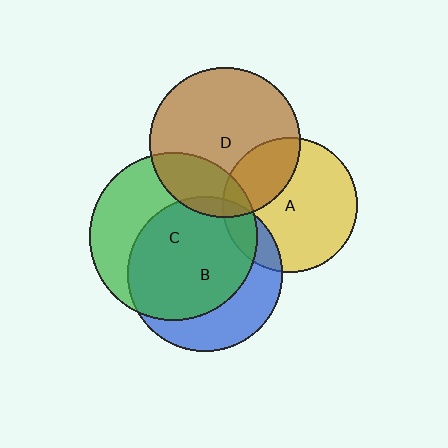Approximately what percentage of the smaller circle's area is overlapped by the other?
Approximately 25%.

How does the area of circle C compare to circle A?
Approximately 1.5 times.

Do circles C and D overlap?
Yes.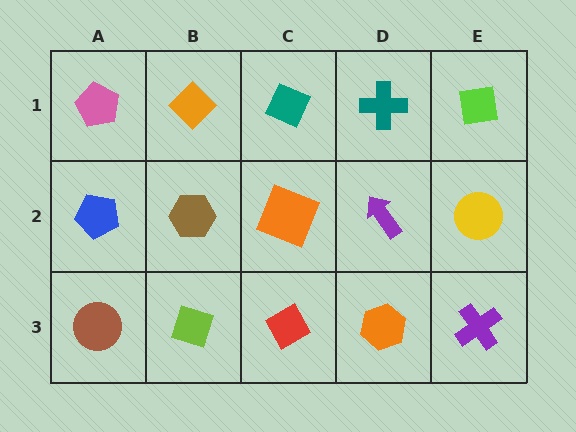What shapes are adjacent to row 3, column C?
An orange square (row 2, column C), a lime diamond (row 3, column B), an orange hexagon (row 3, column D).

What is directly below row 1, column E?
A yellow circle.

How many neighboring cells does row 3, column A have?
2.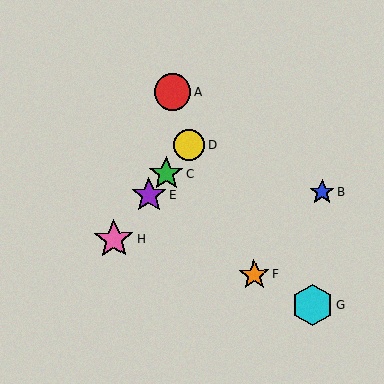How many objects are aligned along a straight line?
4 objects (C, D, E, H) are aligned along a straight line.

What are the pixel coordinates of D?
Object D is at (189, 145).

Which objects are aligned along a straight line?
Objects C, D, E, H are aligned along a straight line.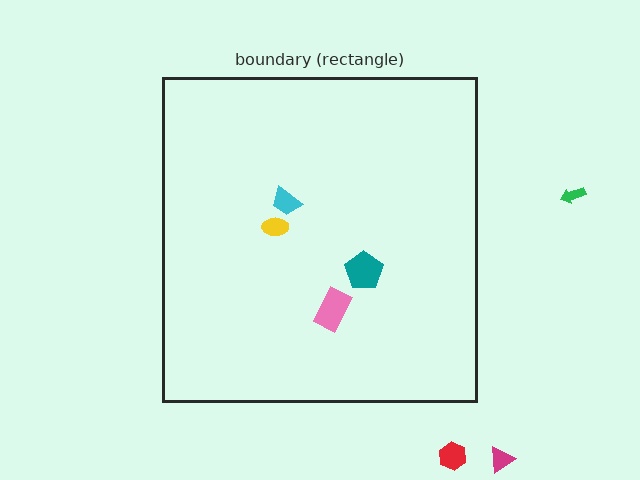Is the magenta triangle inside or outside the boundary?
Outside.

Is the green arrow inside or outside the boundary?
Outside.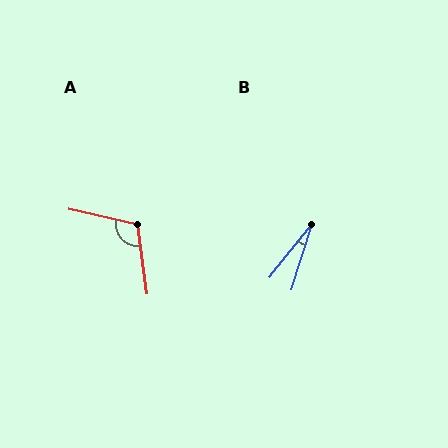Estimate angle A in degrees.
Approximately 111 degrees.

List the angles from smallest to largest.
B (21°), A (111°).